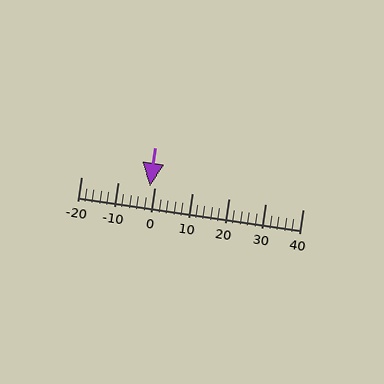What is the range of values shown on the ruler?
The ruler shows values from -20 to 40.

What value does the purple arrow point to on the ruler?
The purple arrow points to approximately -1.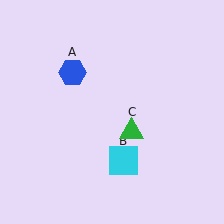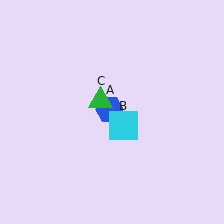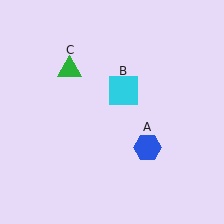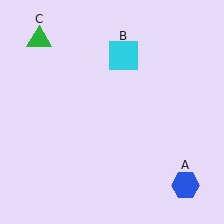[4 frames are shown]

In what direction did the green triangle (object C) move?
The green triangle (object C) moved up and to the left.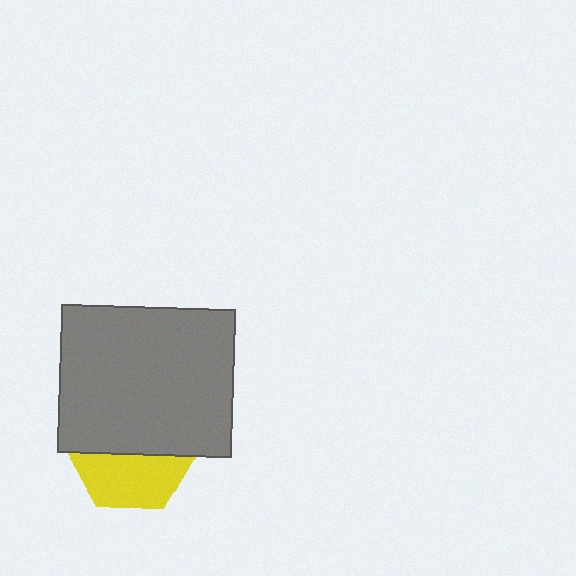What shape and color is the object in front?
The object in front is a gray rectangle.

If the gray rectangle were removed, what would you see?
You would see the complete yellow hexagon.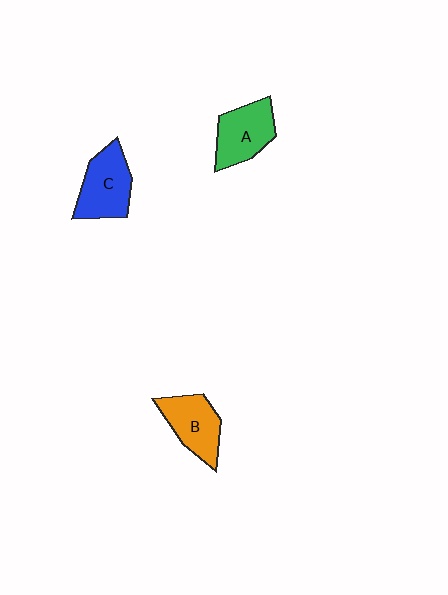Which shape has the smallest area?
Shape B (orange).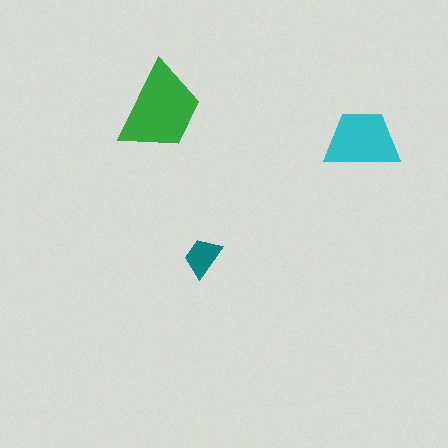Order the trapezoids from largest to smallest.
the green one, the cyan one, the teal one.